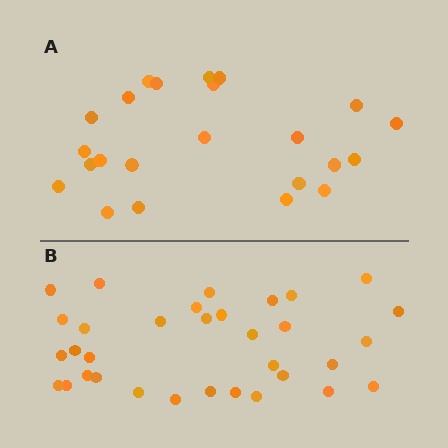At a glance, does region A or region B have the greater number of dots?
Region B (the bottom region) has more dots.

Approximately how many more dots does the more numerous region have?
Region B has roughly 10 or so more dots than region A.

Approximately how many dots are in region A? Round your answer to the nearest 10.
About 20 dots. (The exact count is 23, which rounds to 20.)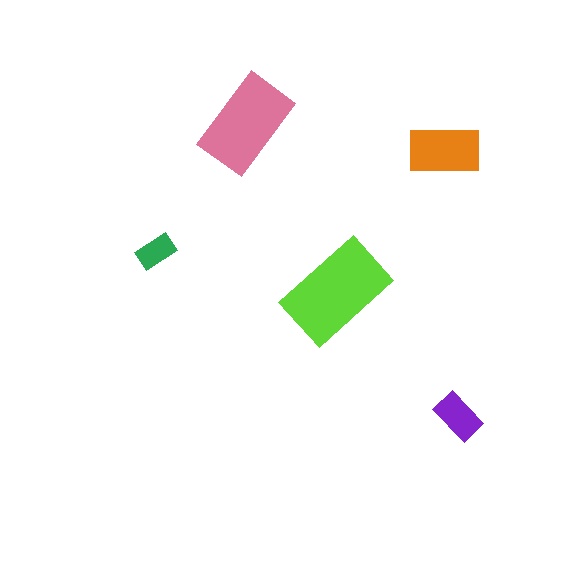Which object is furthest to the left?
The green rectangle is leftmost.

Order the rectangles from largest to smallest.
the lime one, the pink one, the orange one, the purple one, the green one.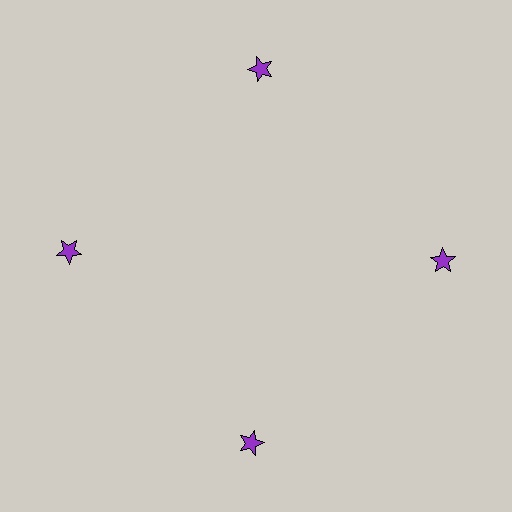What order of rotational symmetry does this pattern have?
This pattern has 4-fold rotational symmetry.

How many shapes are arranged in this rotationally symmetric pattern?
There are 4 shapes, arranged in 4 groups of 1.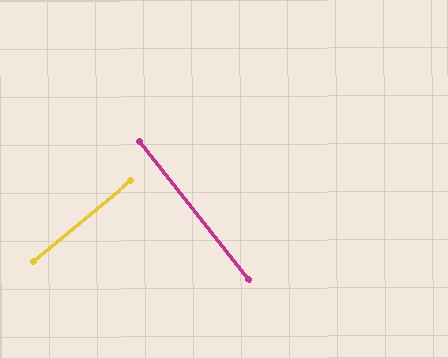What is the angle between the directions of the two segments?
Approximately 88 degrees.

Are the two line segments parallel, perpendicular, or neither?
Perpendicular — they meet at approximately 88°.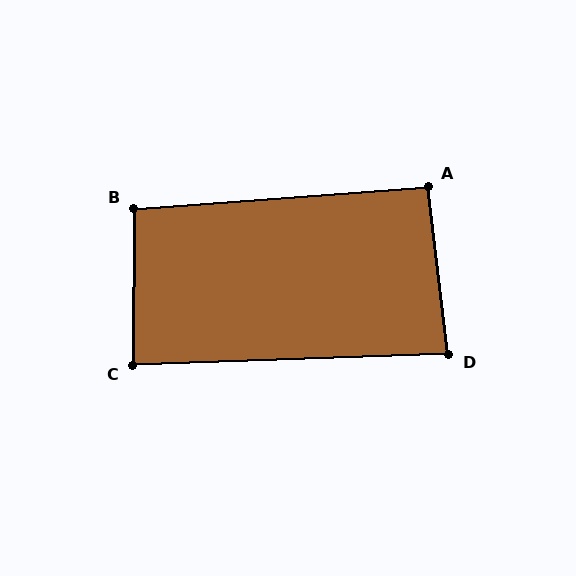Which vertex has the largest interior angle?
B, at approximately 95 degrees.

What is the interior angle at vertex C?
Approximately 88 degrees (approximately right).